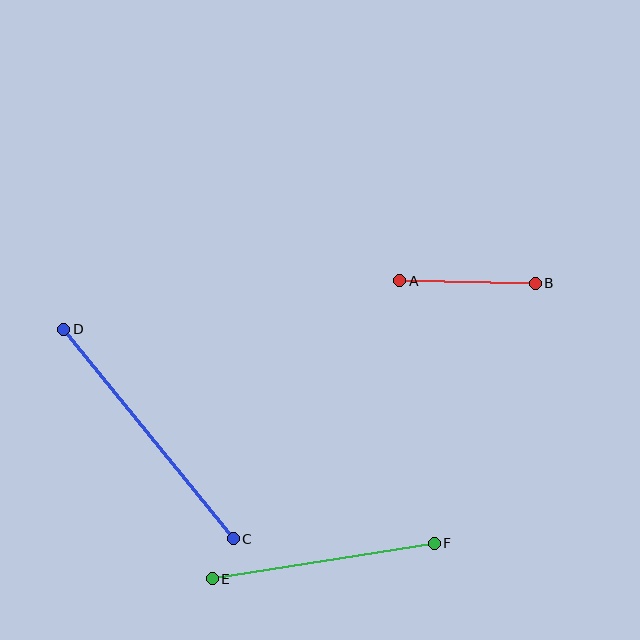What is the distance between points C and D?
The distance is approximately 269 pixels.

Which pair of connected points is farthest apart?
Points C and D are farthest apart.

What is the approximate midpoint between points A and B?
The midpoint is at approximately (468, 282) pixels.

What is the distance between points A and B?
The distance is approximately 136 pixels.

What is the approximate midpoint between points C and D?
The midpoint is at approximately (149, 434) pixels.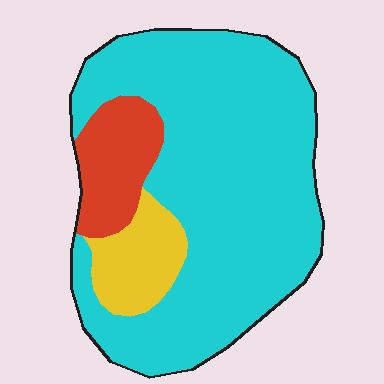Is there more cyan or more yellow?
Cyan.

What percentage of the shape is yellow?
Yellow takes up less than a sixth of the shape.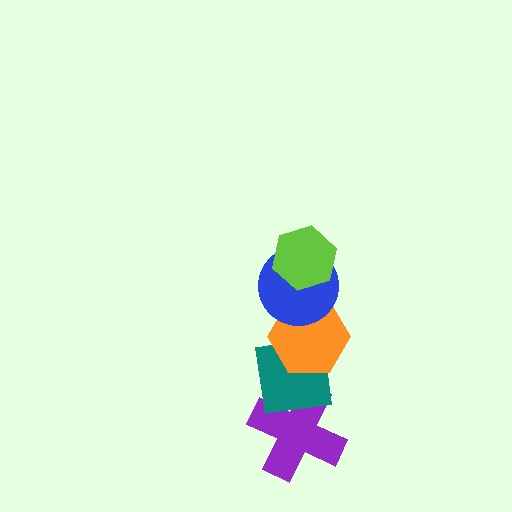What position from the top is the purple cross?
The purple cross is 5th from the top.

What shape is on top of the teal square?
The orange hexagon is on top of the teal square.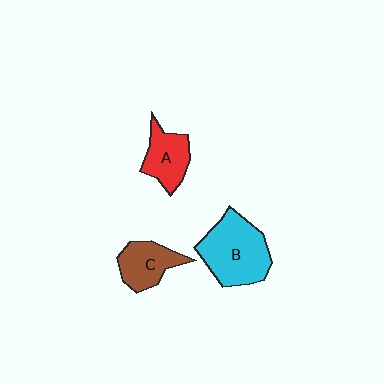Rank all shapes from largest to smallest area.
From largest to smallest: B (cyan), C (brown), A (red).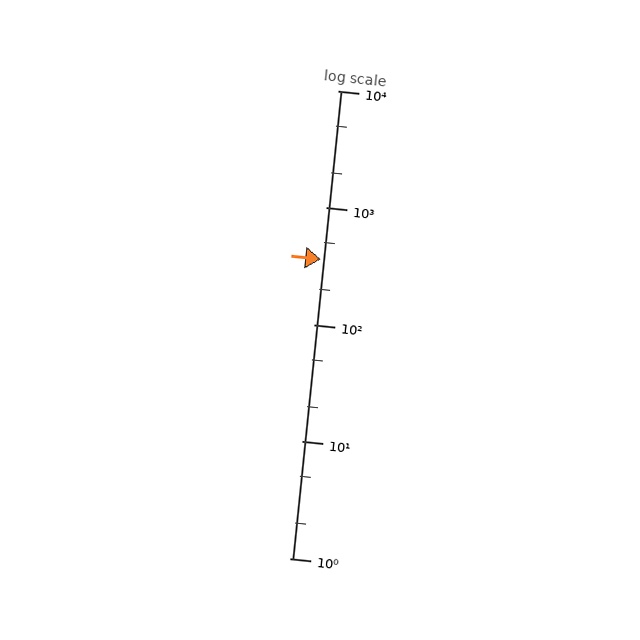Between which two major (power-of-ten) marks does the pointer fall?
The pointer is between 100 and 1000.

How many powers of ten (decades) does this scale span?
The scale spans 4 decades, from 1 to 10000.